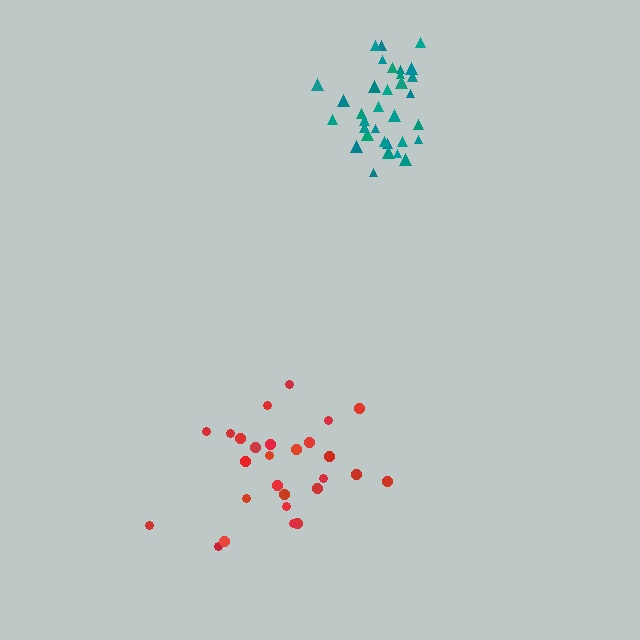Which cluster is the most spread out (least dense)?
Red.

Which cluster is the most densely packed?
Teal.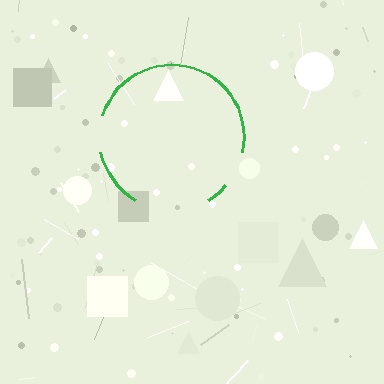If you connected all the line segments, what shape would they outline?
They would outline a circle.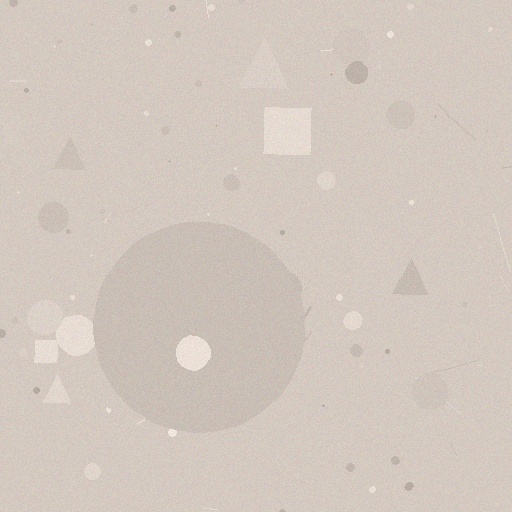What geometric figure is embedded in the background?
A circle is embedded in the background.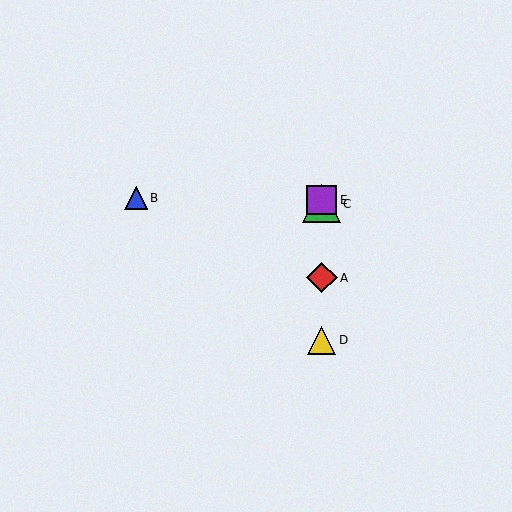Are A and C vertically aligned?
Yes, both are at x≈322.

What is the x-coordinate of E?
Object E is at x≈322.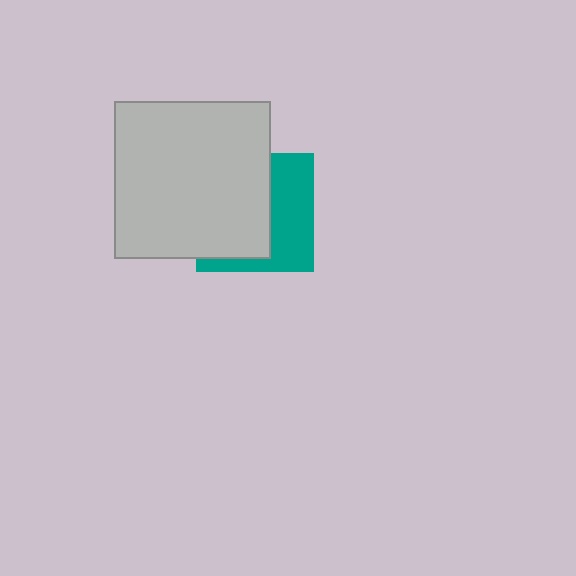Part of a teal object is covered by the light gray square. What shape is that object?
It is a square.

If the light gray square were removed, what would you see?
You would see the complete teal square.